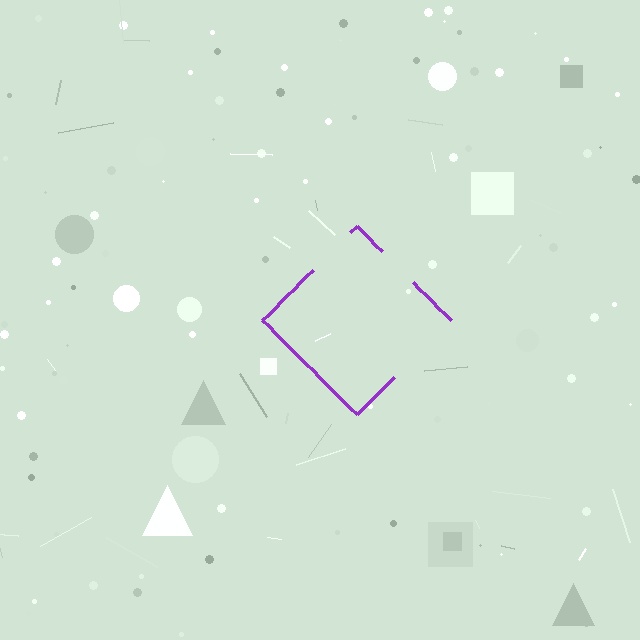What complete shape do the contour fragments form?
The contour fragments form a diamond.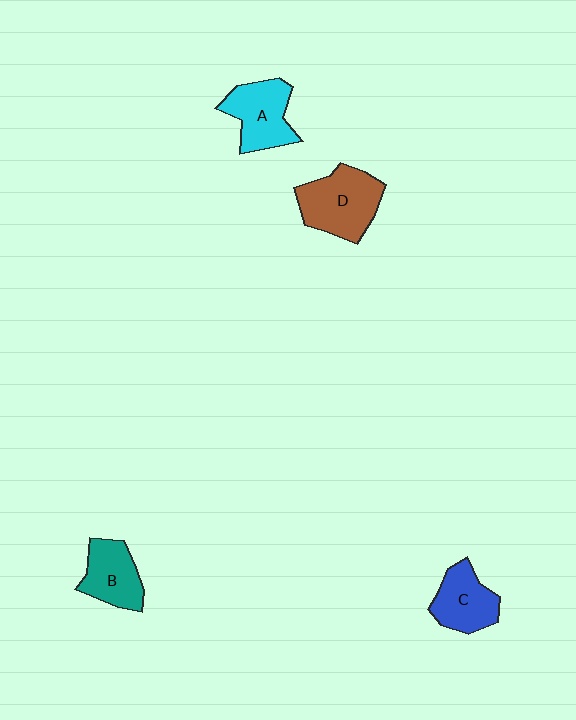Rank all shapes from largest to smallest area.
From largest to smallest: D (brown), A (cyan), C (blue), B (teal).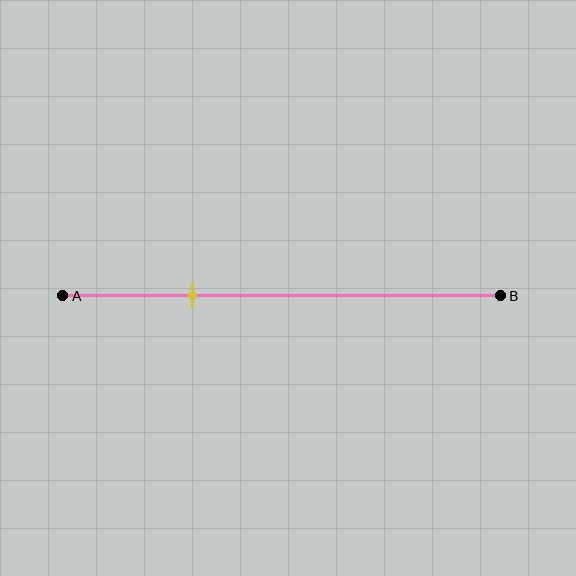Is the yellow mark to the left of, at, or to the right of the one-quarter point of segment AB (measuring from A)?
The yellow mark is to the right of the one-quarter point of segment AB.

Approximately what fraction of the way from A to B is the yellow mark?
The yellow mark is approximately 30% of the way from A to B.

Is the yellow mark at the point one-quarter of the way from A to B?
No, the mark is at about 30% from A, not at the 25% one-quarter point.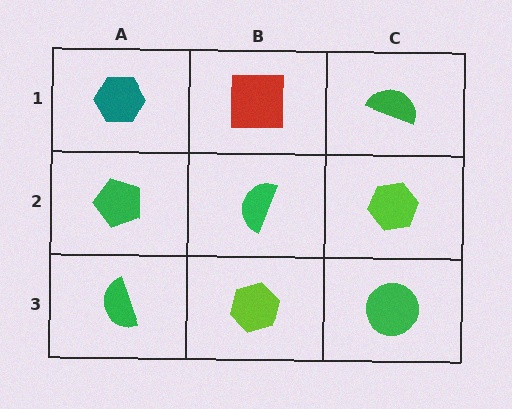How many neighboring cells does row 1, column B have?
3.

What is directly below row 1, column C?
A lime hexagon.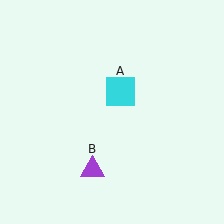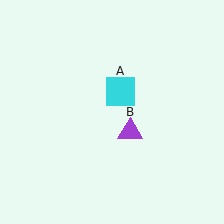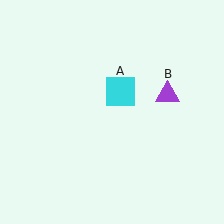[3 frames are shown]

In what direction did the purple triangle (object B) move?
The purple triangle (object B) moved up and to the right.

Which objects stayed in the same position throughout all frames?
Cyan square (object A) remained stationary.